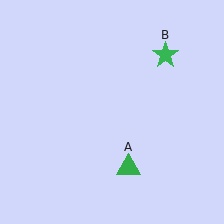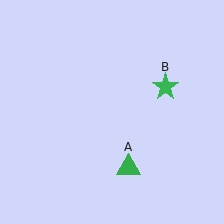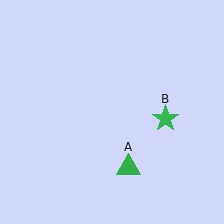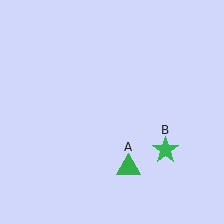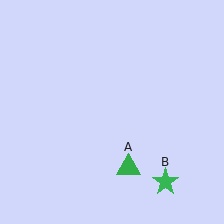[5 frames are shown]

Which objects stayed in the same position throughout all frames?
Green triangle (object A) remained stationary.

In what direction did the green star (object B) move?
The green star (object B) moved down.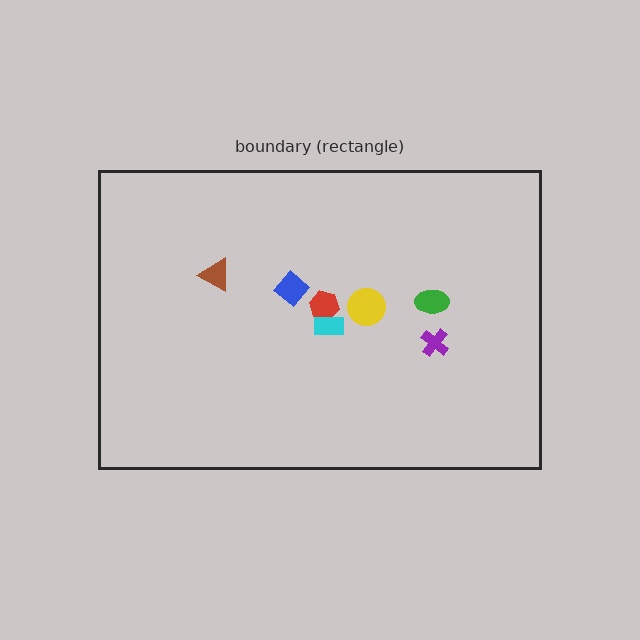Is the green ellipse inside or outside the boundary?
Inside.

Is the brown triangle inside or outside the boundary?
Inside.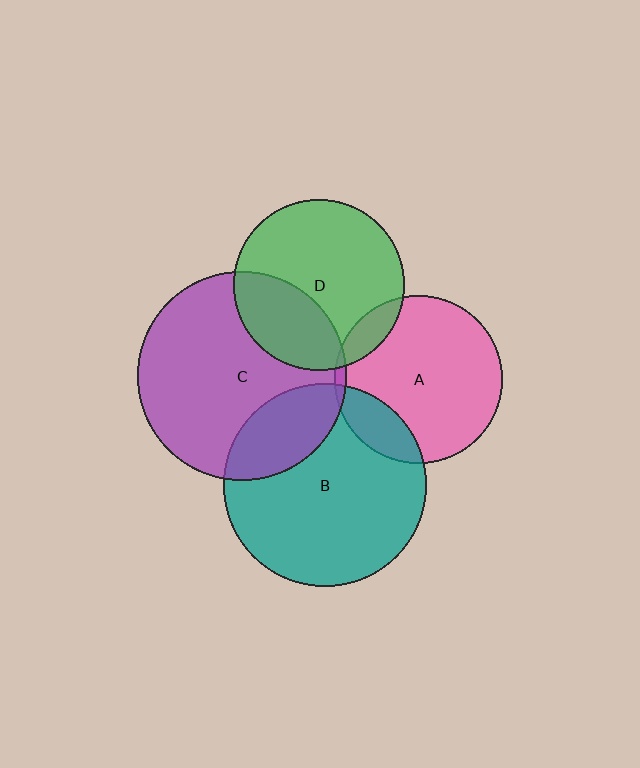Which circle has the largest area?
Circle C (purple).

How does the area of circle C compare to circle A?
Approximately 1.6 times.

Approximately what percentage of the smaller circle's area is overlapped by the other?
Approximately 25%.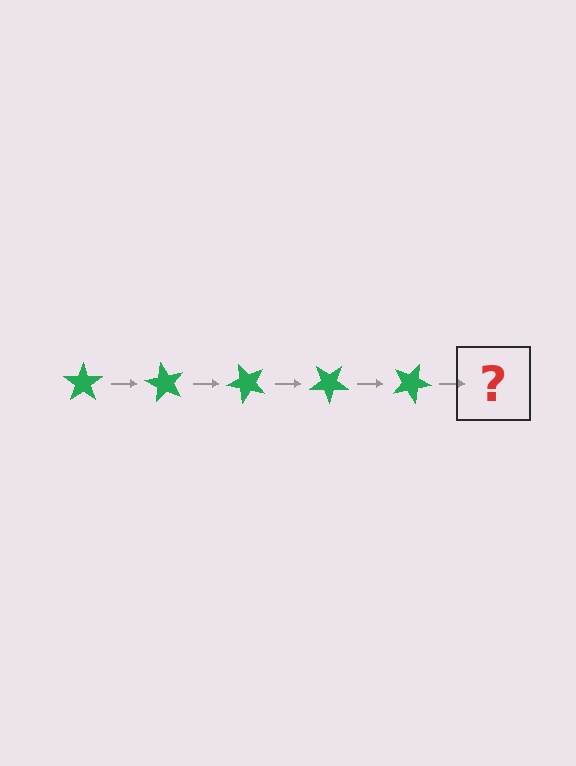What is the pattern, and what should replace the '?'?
The pattern is that the star rotates 60 degrees each step. The '?' should be a green star rotated 300 degrees.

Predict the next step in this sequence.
The next step is a green star rotated 300 degrees.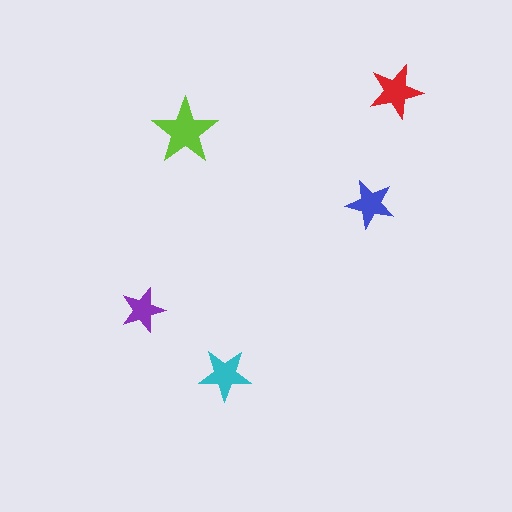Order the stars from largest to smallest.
the lime one, the red one, the cyan one, the blue one, the purple one.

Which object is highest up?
The red star is topmost.